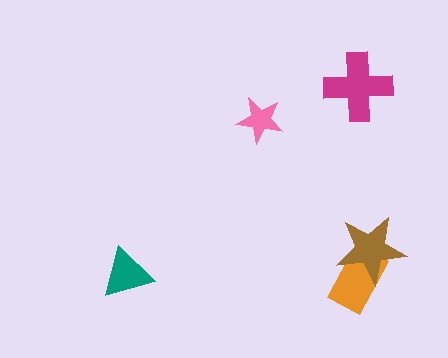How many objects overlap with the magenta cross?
0 objects overlap with the magenta cross.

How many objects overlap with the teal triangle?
0 objects overlap with the teal triangle.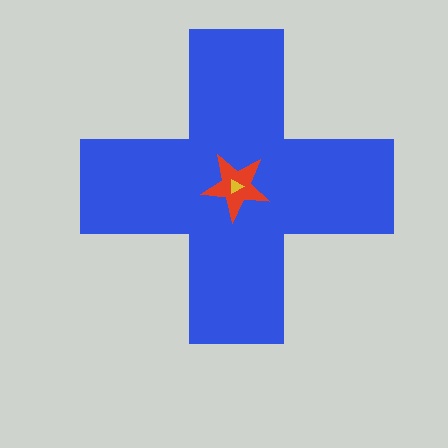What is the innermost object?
The yellow triangle.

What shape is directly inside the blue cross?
The red star.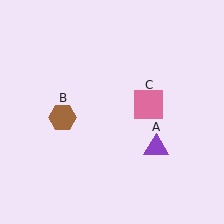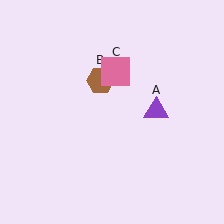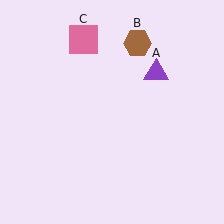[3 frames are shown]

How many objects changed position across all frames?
3 objects changed position: purple triangle (object A), brown hexagon (object B), pink square (object C).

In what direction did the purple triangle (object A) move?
The purple triangle (object A) moved up.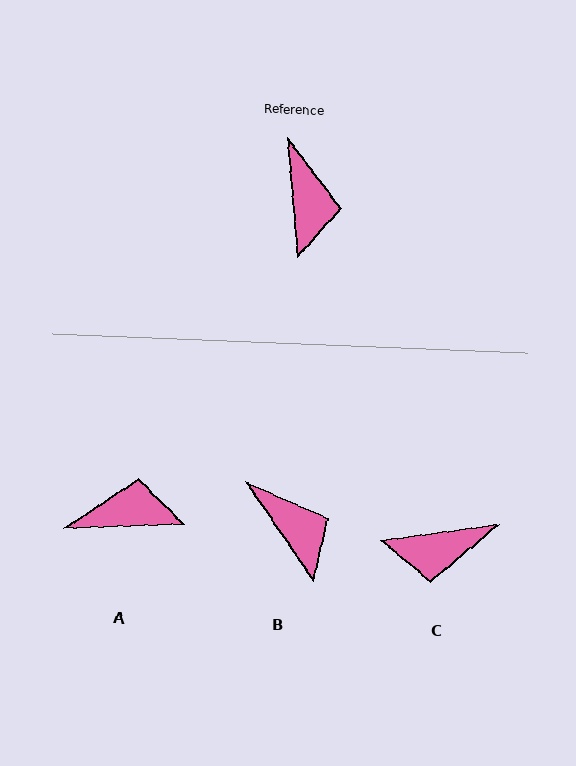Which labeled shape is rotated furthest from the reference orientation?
C, about 87 degrees away.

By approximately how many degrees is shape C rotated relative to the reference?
Approximately 87 degrees clockwise.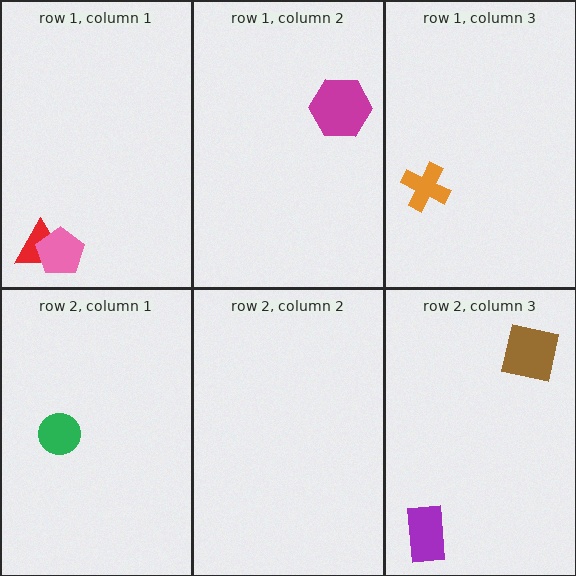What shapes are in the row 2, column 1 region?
The green circle.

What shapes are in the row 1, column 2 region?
The magenta hexagon.